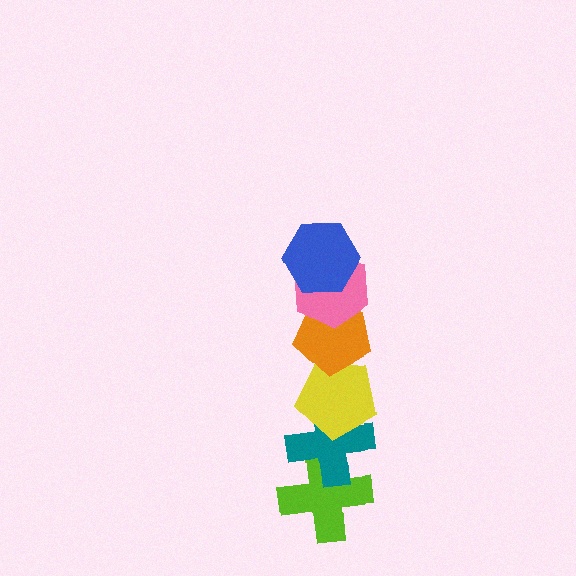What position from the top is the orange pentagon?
The orange pentagon is 3rd from the top.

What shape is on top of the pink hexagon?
The blue hexagon is on top of the pink hexagon.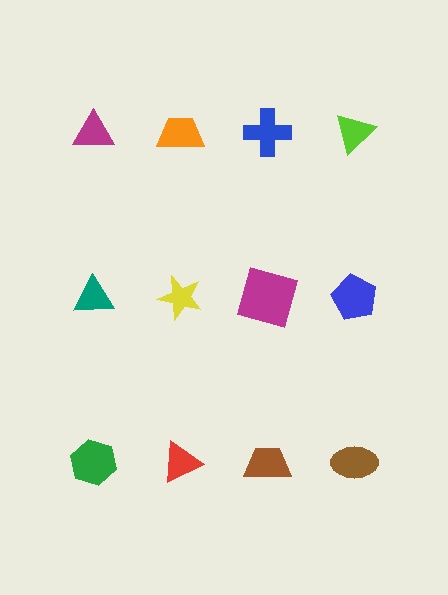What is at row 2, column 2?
A yellow star.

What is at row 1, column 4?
A lime triangle.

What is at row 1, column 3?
A blue cross.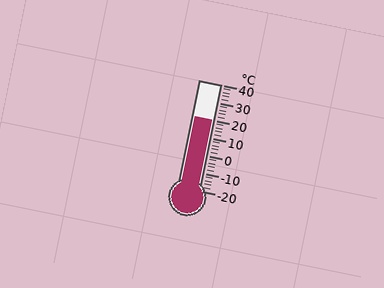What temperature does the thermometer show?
The thermometer shows approximately 20°C.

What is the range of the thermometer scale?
The thermometer scale ranges from -20°C to 40°C.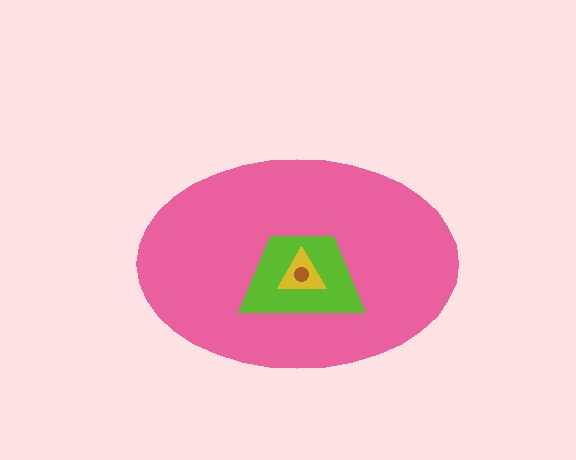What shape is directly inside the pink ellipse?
The lime trapezoid.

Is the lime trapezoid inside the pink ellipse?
Yes.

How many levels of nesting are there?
4.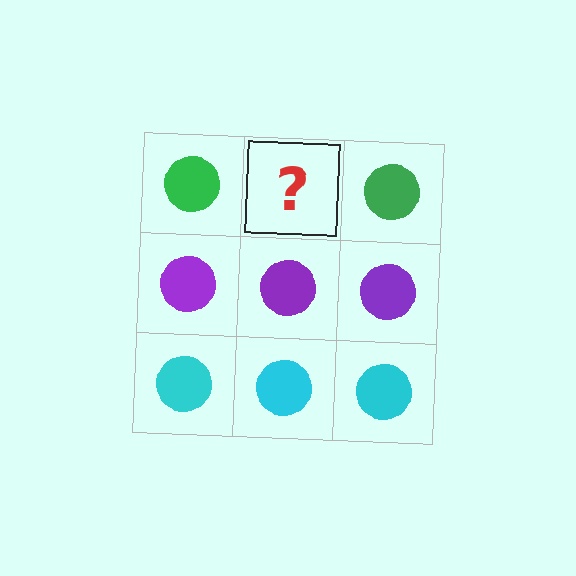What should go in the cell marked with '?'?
The missing cell should contain a green circle.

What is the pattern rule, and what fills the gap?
The rule is that each row has a consistent color. The gap should be filled with a green circle.